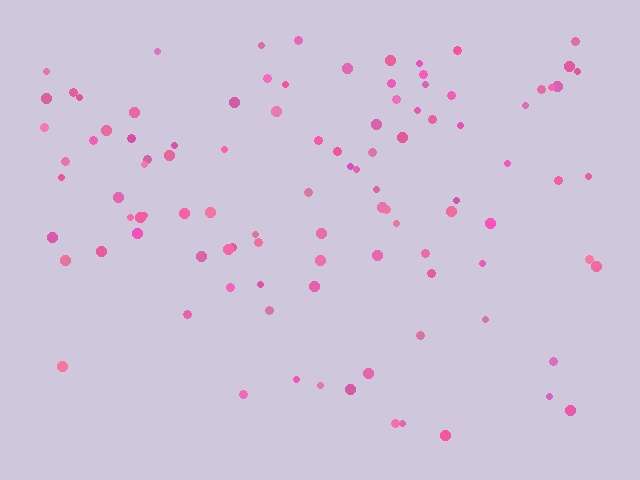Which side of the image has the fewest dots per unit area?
The bottom.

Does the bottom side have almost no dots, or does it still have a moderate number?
Still a moderate number, just noticeably fewer than the top.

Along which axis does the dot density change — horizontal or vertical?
Vertical.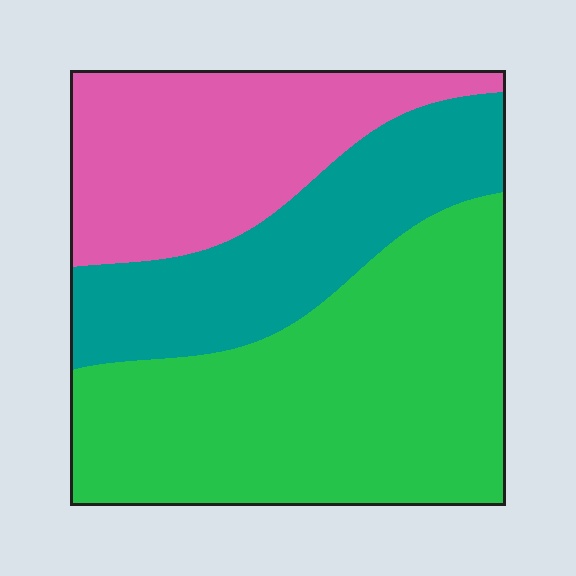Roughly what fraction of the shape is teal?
Teal covers around 25% of the shape.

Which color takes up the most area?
Green, at roughly 45%.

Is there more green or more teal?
Green.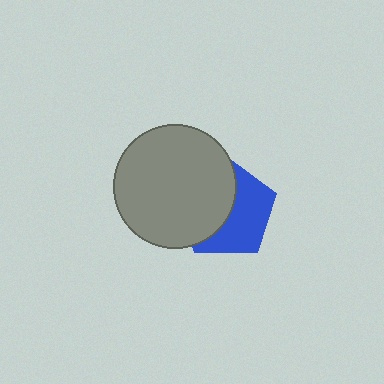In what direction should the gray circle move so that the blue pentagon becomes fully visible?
The gray circle should move left. That is the shortest direction to clear the overlap and leave the blue pentagon fully visible.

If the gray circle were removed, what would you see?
You would see the complete blue pentagon.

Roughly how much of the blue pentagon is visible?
About half of it is visible (roughly 51%).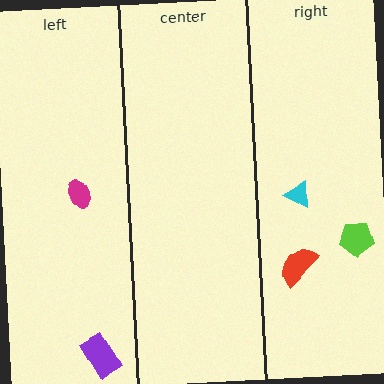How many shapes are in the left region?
2.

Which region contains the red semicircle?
The right region.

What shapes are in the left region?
The purple rectangle, the magenta ellipse.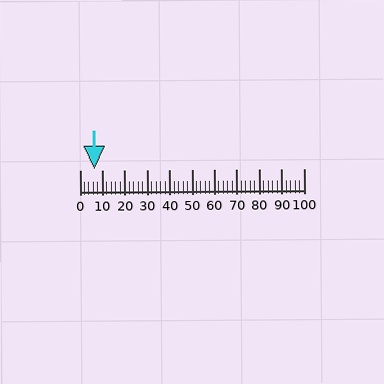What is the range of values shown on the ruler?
The ruler shows values from 0 to 100.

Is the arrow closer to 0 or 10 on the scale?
The arrow is closer to 10.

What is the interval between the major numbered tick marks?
The major tick marks are spaced 10 units apart.